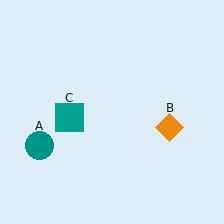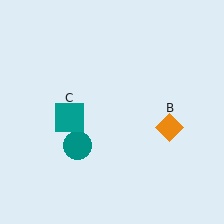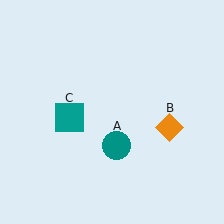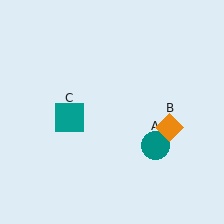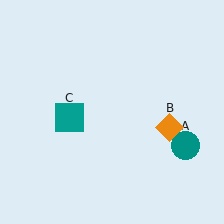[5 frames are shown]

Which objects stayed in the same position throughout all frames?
Orange diamond (object B) and teal square (object C) remained stationary.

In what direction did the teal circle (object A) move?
The teal circle (object A) moved right.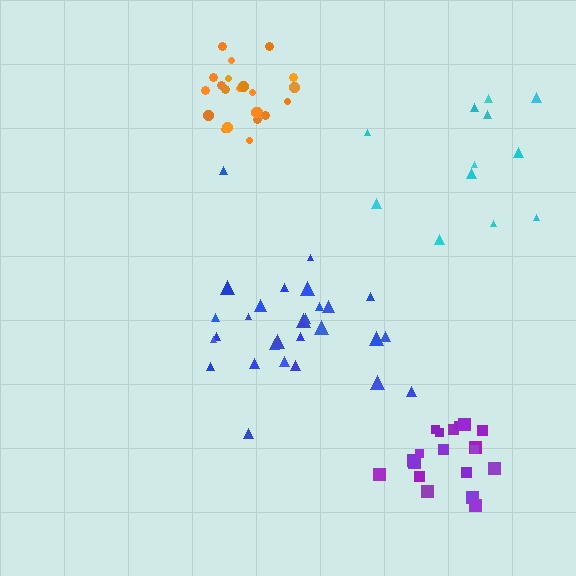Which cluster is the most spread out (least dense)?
Cyan.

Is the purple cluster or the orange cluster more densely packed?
Purple.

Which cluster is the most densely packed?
Purple.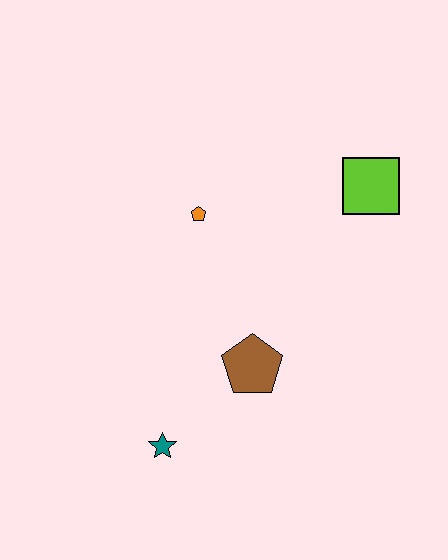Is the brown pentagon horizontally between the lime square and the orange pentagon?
Yes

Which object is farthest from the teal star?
The lime square is farthest from the teal star.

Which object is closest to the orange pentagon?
The brown pentagon is closest to the orange pentagon.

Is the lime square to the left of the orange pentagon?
No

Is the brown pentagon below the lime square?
Yes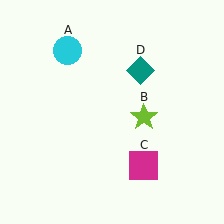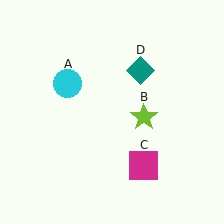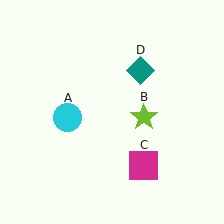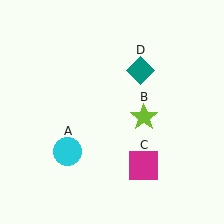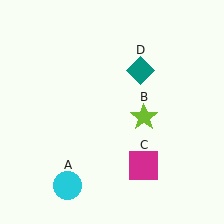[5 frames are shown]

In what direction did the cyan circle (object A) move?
The cyan circle (object A) moved down.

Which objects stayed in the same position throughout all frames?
Lime star (object B) and magenta square (object C) and teal diamond (object D) remained stationary.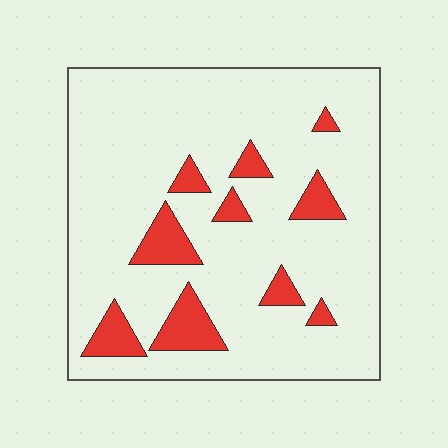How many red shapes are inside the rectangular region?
10.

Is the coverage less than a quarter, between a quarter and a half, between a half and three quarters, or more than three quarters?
Less than a quarter.